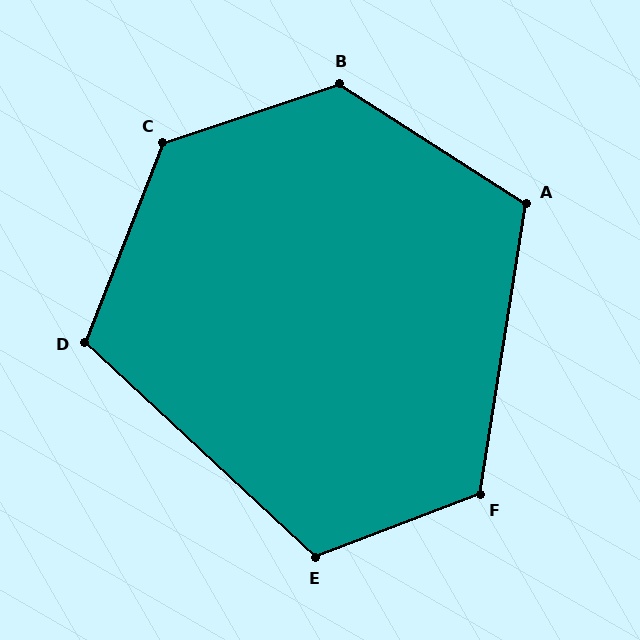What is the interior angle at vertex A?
Approximately 114 degrees (obtuse).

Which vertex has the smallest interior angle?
D, at approximately 111 degrees.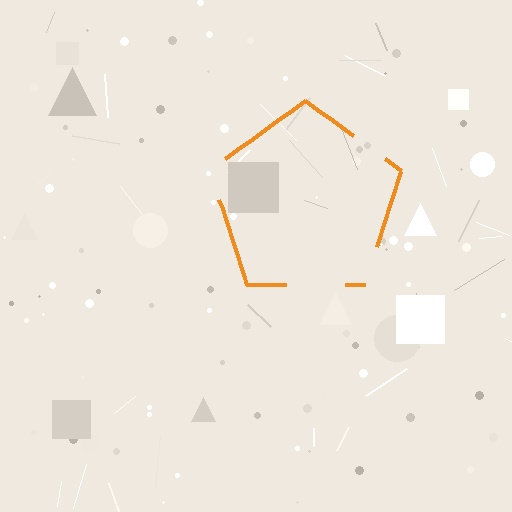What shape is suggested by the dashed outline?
The dashed outline suggests a pentagon.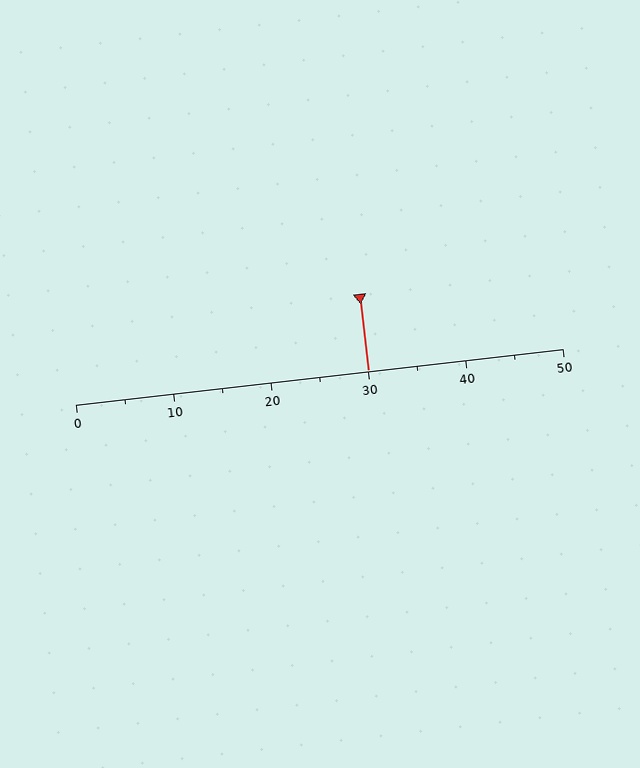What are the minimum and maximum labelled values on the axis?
The axis runs from 0 to 50.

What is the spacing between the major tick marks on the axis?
The major ticks are spaced 10 apart.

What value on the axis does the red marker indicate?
The marker indicates approximately 30.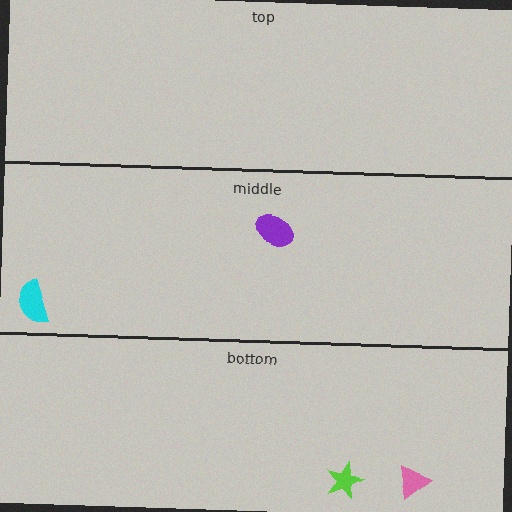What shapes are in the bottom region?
The pink triangle, the lime star.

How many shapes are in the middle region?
2.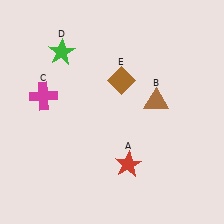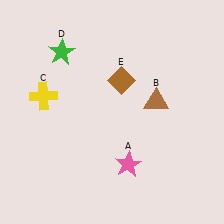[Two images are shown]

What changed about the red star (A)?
In Image 1, A is red. In Image 2, it changed to pink.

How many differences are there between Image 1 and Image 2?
There are 2 differences between the two images.